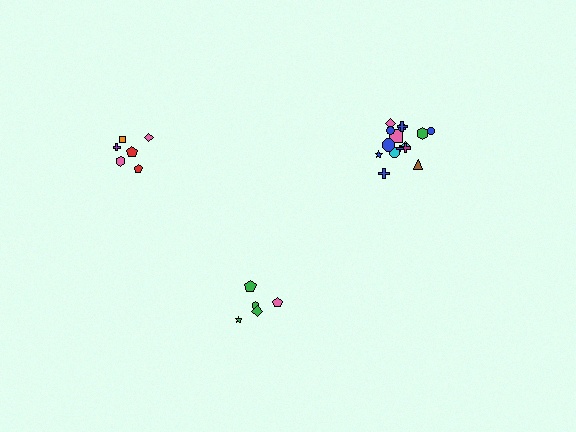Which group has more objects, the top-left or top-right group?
The top-right group.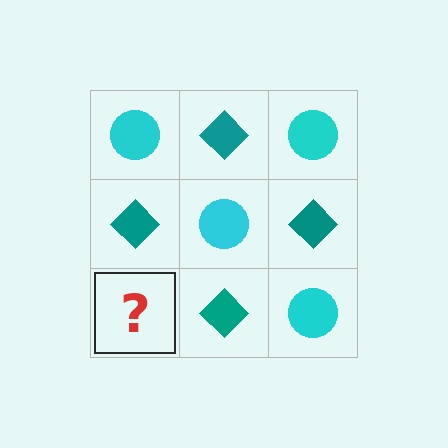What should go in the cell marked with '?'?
The missing cell should contain a cyan circle.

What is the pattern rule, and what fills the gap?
The rule is that it alternates cyan circle and teal diamond in a checkerboard pattern. The gap should be filled with a cyan circle.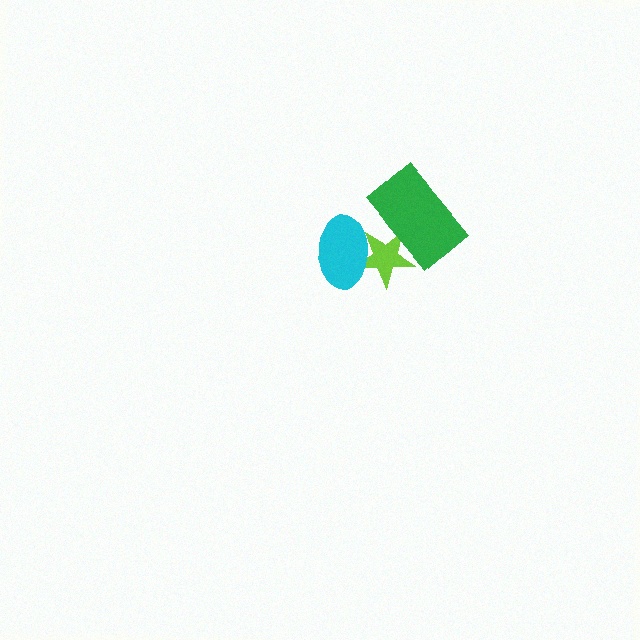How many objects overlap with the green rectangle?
1 object overlaps with the green rectangle.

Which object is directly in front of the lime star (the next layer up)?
The green rectangle is directly in front of the lime star.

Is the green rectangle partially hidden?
No, no other shape covers it.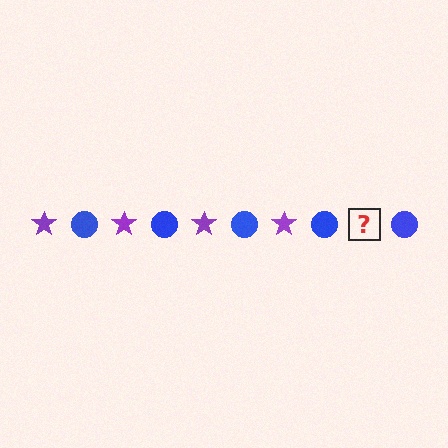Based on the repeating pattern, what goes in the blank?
The blank should be a purple star.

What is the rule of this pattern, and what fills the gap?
The rule is that the pattern alternates between purple star and blue circle. The gap should be filled with a purple star.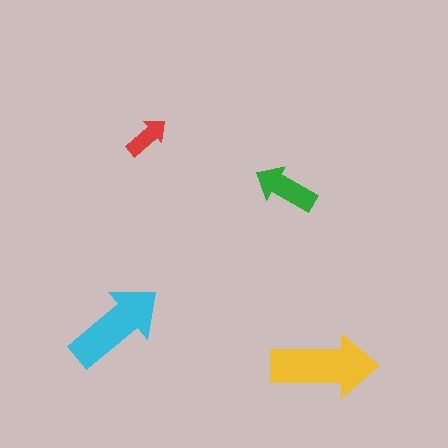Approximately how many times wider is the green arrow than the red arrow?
About 1.5 times wider.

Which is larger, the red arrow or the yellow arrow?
The yellow one.